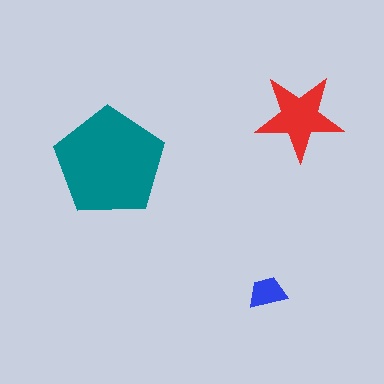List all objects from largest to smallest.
The teal pentagon, the red star, the blue trapezoid.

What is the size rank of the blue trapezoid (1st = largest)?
3rd.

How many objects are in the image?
There are 3 objects in the image.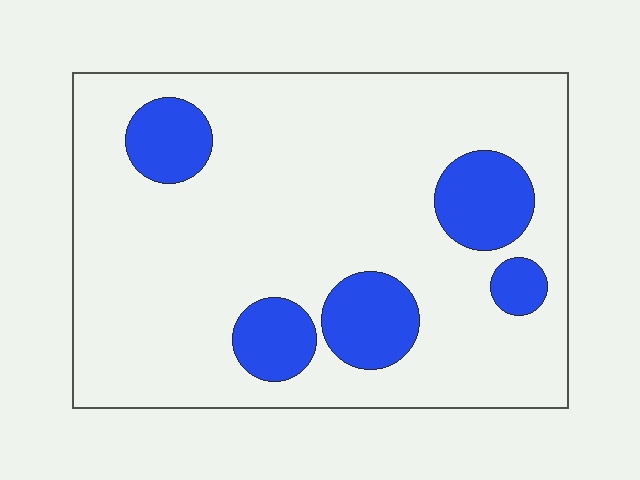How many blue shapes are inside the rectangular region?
5.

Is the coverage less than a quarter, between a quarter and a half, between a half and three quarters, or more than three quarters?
Less than a quarter.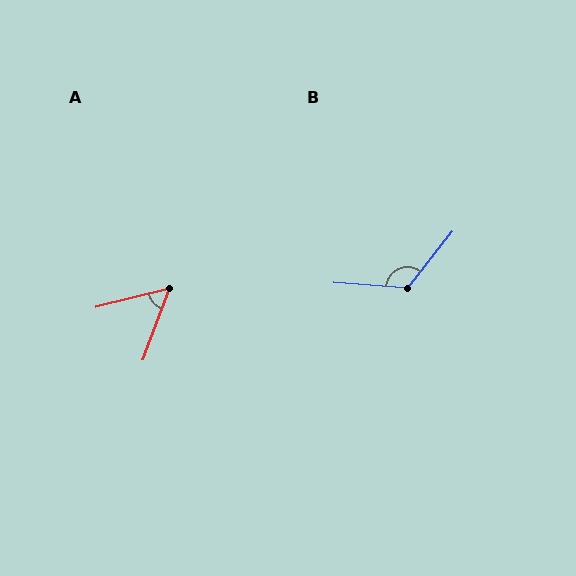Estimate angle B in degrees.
Approximately 125 degrees.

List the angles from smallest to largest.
A (56°), B (125°).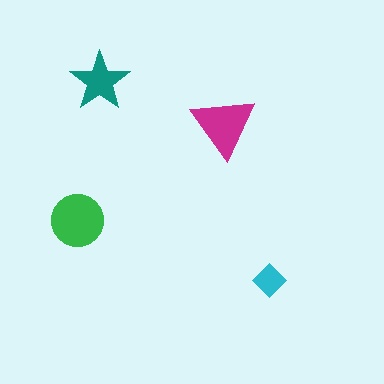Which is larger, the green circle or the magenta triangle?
The green circle.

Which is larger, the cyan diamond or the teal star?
The teal star.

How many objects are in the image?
There are 4 objects in the image.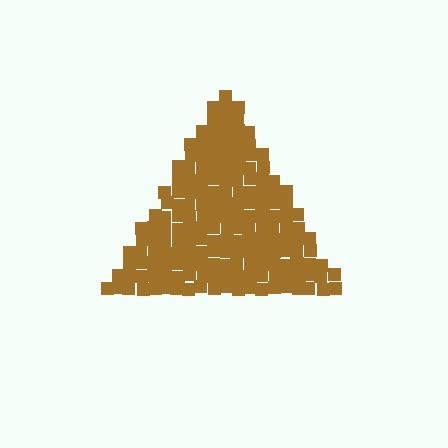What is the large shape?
The large shape is a triangle.